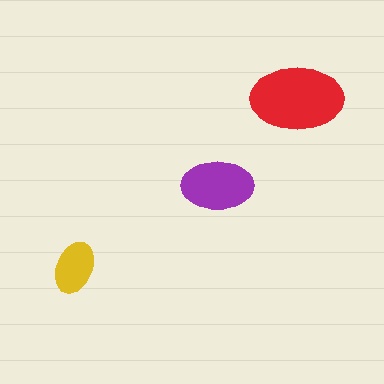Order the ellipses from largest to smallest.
the red one, the purple one, the yellow one.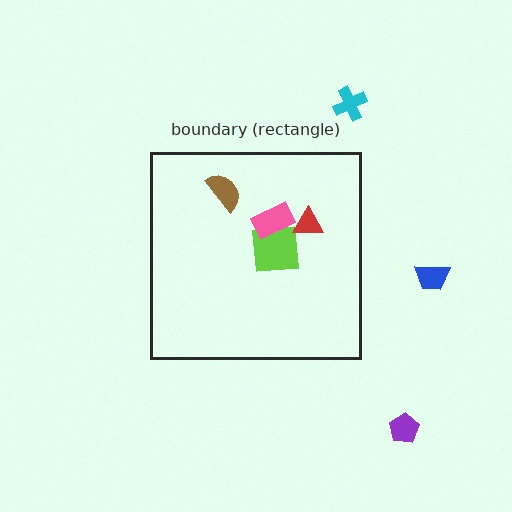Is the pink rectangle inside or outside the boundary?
Inside.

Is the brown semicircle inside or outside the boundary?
Inside.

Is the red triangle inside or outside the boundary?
Inside.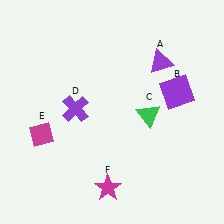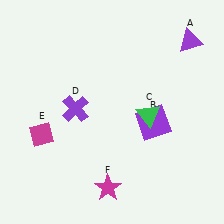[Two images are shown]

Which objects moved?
The objects that moved are: the purple triangle (A), the purple square (B).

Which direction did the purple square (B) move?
The purple square (B) moved down.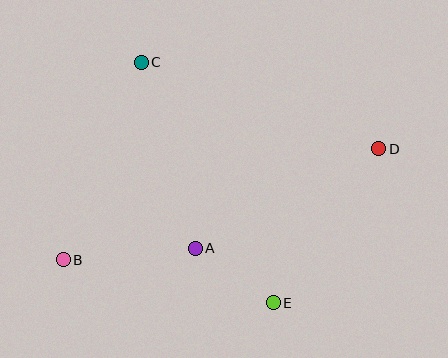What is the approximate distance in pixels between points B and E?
The distance between B and E is approximately 215 pixels.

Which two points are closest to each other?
Points A and E are closest to each other.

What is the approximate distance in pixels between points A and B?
The distance between A and B is approximately 133 pixels.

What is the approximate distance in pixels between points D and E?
The distance between D and E is approximately 187 pixels.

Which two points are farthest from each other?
Points B and D are farthest from each other.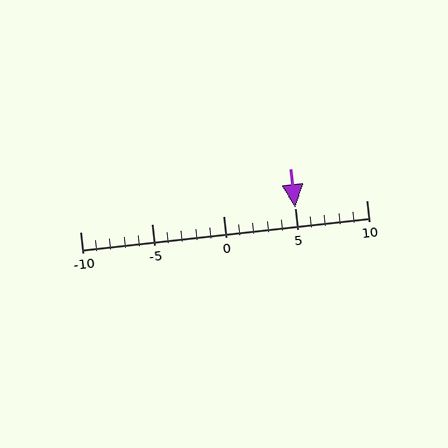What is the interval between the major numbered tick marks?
The major tick marks are spaced 5 units apart.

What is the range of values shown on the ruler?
The ruler shows values from -10 to 10.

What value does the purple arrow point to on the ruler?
The purple arrow points to approximately 5.